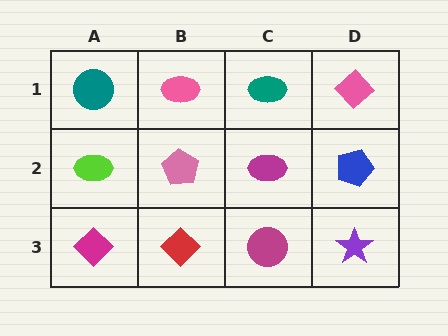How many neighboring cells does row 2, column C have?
4.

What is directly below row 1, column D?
A blue pentagon.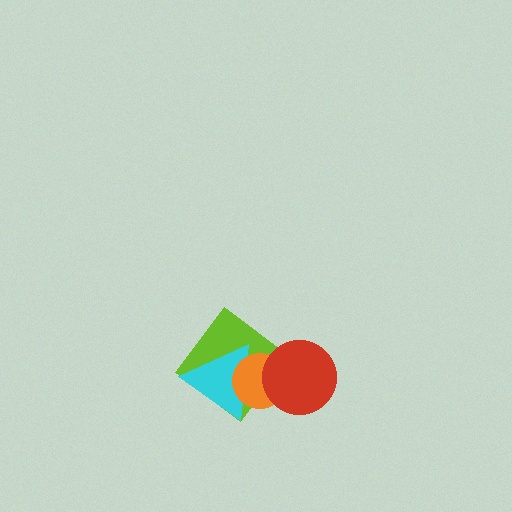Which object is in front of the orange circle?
The red circle is in front of the orange circle.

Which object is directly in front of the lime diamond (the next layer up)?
The cyan triangle is directly in front of the lime diamond.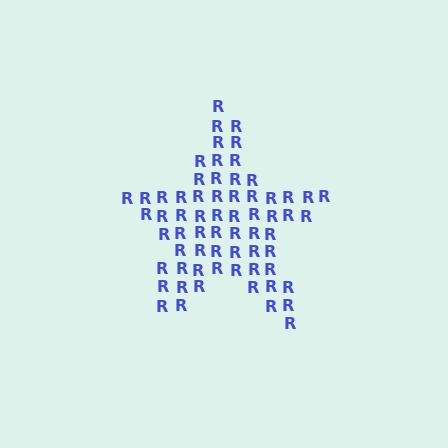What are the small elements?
The small elements are letter R's.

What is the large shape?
The large shape is a star.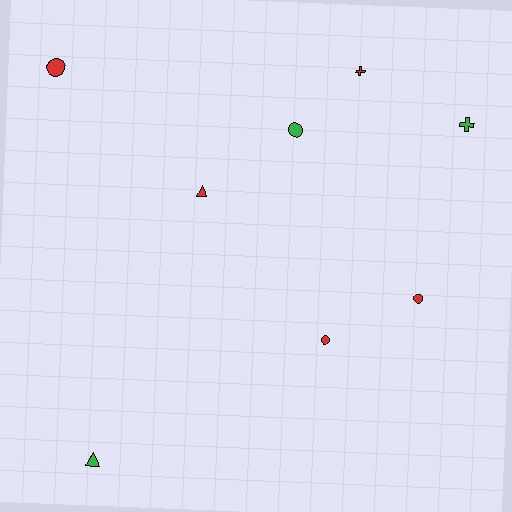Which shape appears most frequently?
Circle, with 4 objects.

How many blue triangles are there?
There are no blue triangles.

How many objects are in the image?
There are 8 objects.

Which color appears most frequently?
Red, with 5 objects.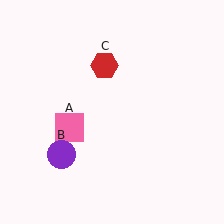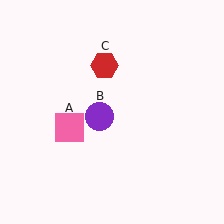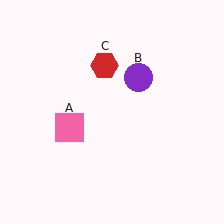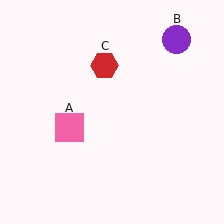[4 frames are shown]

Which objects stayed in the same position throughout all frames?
Pink square (object A) and red hexagon (object C) remained stationary.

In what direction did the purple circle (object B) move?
The purple circle (object B) moved up and to the right.